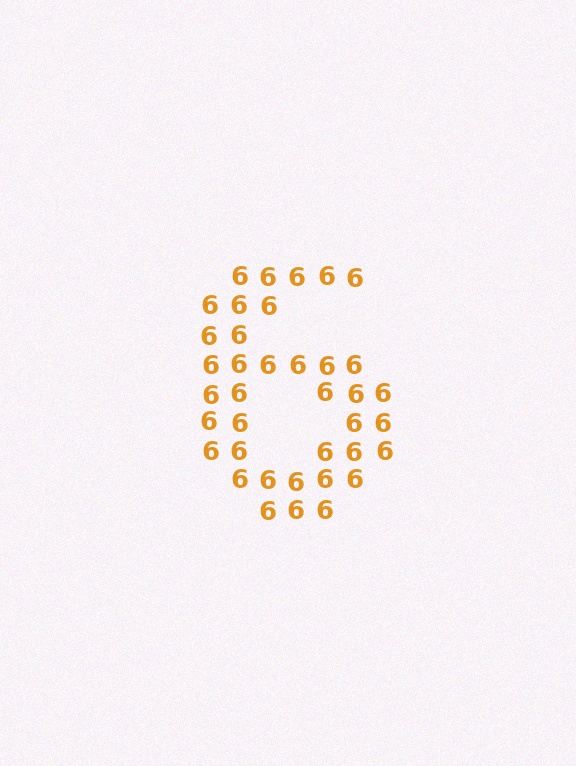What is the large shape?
The large shape is the digit 6.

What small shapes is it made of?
It is made of small digit 6's.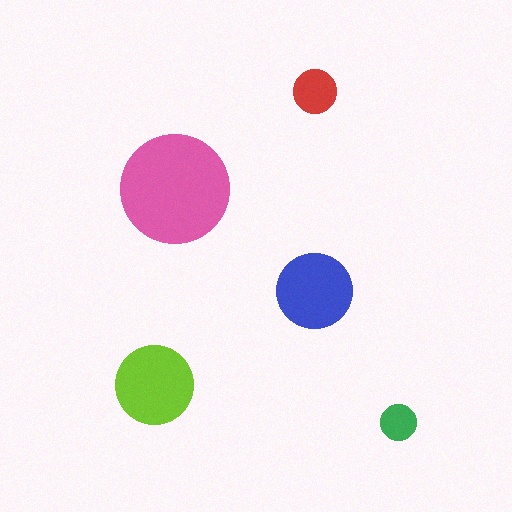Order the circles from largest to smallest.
the pink one, the lime one, the blue one, the red one, the green one.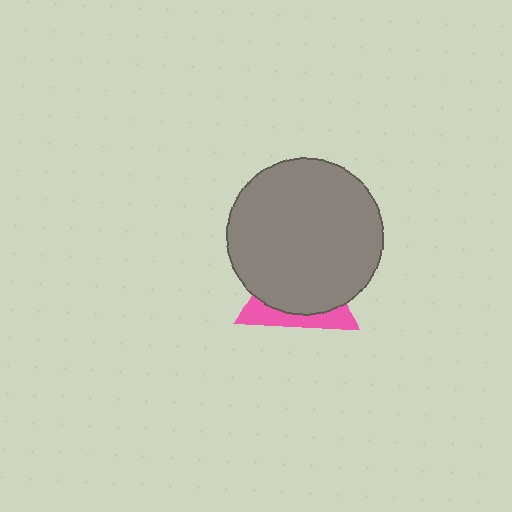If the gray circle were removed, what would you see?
You would see the complete pink triangle.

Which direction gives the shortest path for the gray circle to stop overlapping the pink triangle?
Moving up gives the shortest separation.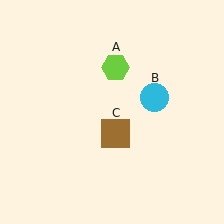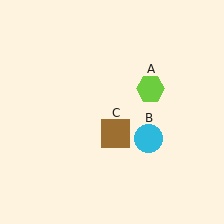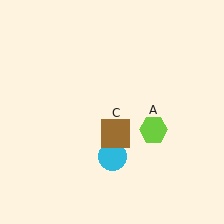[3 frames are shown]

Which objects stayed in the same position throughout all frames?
Brown square (object C) remained stationary.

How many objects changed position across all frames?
2 objects changed position: lime hexagon (object A), cyan circle (object B).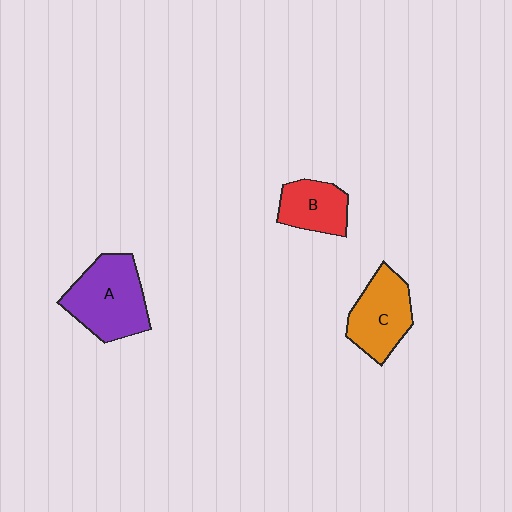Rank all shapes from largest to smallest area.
From largest to smallest: A (purple), C (orange), B (red).